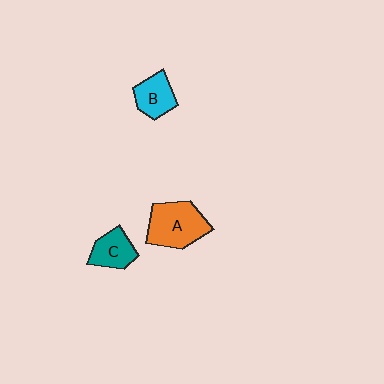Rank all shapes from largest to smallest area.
From largest to smallest: A (orange), B (cyan), C (teal).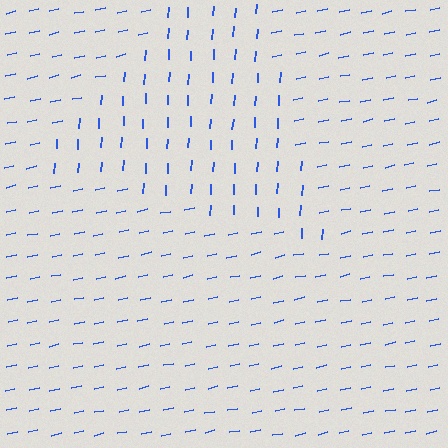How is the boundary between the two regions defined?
The boundary is defined purely by a change in line orientation (approximately 74 degrees difference). All lines are the same color and thickness.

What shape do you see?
I see a triangle.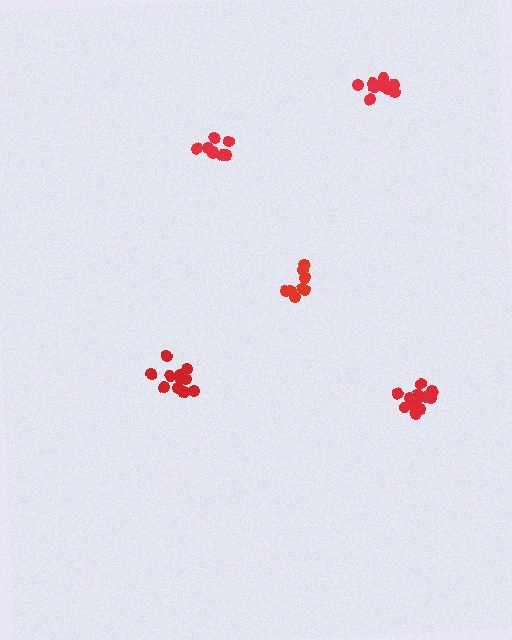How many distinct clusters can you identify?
There are 5 distinct clusters.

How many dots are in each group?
Group 1: 8 dots, Group 2: 13 dots, Group 3: 13 dots, Group 4: 8 dots, Group 5: 12 dots (54 total).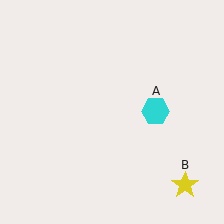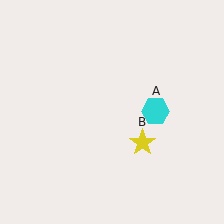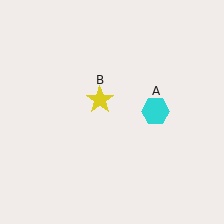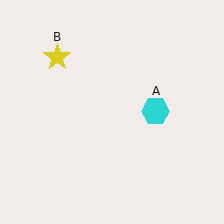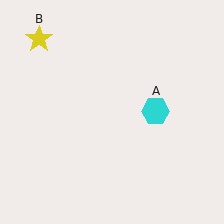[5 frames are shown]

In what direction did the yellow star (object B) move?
The yellow star (object B) moved up and to the left.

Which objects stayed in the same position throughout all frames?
Cyan hexagon (object A) remained stationary.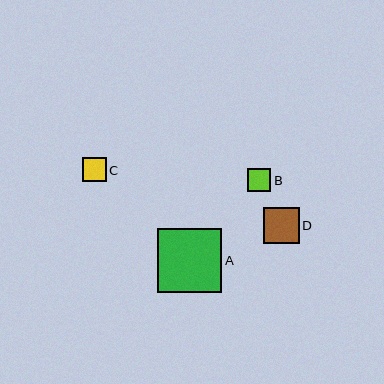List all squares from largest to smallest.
From largest to smallest: A, D, B, C.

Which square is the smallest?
Square C is the smallest with a size of approximately 23 pixels.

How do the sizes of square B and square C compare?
Square B and square C are approximately the same size.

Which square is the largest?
Square A is the largest with a size of approximately 64 pixels.